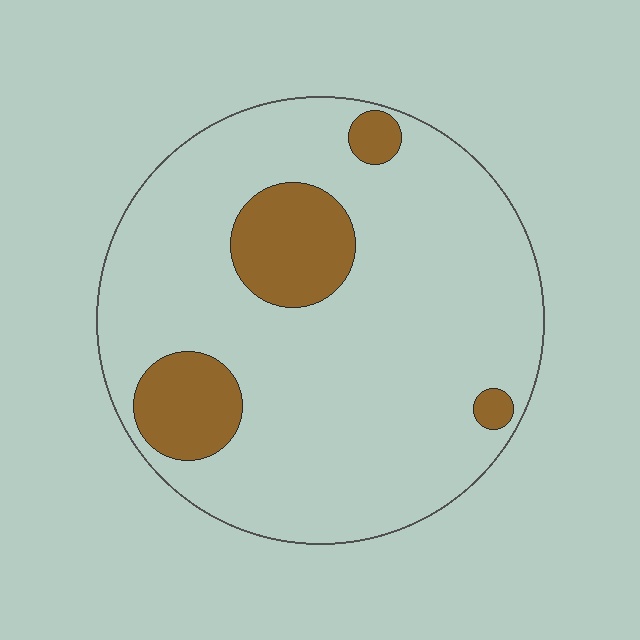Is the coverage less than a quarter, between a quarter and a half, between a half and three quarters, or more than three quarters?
Less than a quarter.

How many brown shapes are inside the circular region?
4.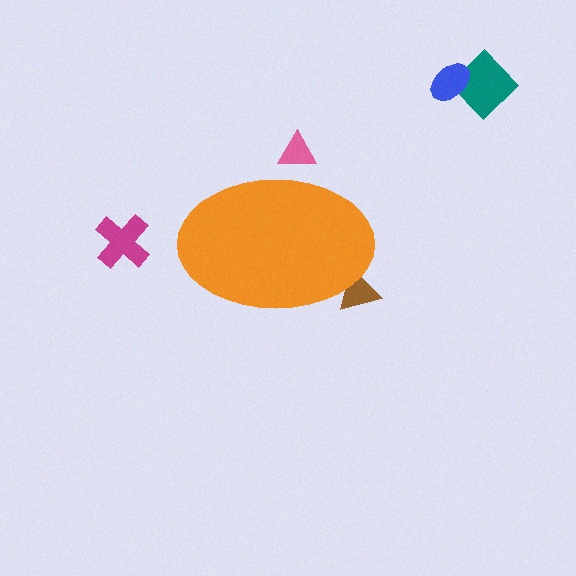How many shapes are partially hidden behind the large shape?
2 shapes are partially hidden.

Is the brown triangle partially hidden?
Yes, the brown triangle is partially hidden behind the orange ellipse.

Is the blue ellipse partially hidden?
No, the blue ellipse is fully visible.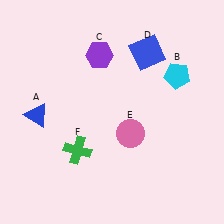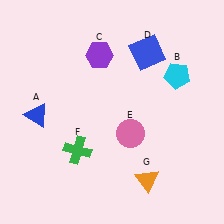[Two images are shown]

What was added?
An orange triangle (G) was added in Image 2.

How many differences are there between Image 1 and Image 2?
There is 1 difference between the two images.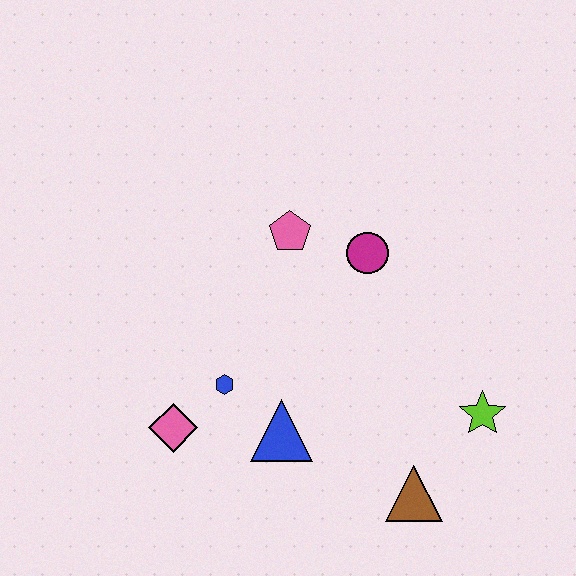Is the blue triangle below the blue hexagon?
Yes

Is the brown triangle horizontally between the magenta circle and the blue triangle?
No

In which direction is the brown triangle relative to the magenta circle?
The brown triangle is below the magenta circle.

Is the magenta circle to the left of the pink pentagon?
No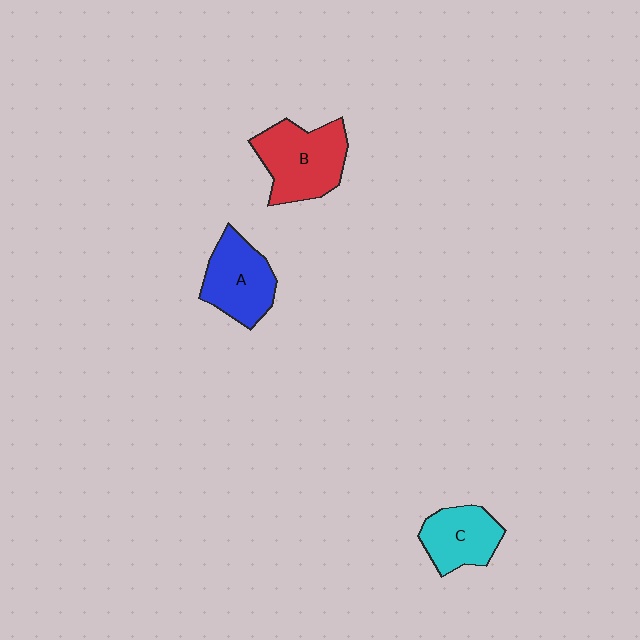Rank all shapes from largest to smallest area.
From largest to smallest: B (red), A (blue), C (cyan).